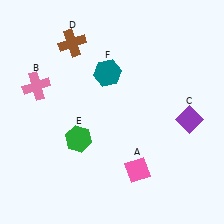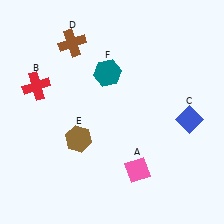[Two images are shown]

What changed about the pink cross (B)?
In Image 1, B is pink. In Image 2, it changed to red.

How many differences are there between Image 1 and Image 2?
There are 3 differences between the two images.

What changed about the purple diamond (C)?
In Image 1, C is purple. In Image 2, it changed to blue.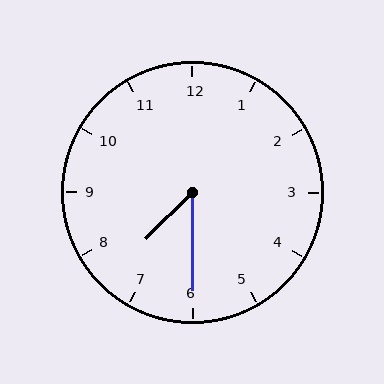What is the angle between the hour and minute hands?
Approximately 45 degrees.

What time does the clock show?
7:30.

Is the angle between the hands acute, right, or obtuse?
It is acute.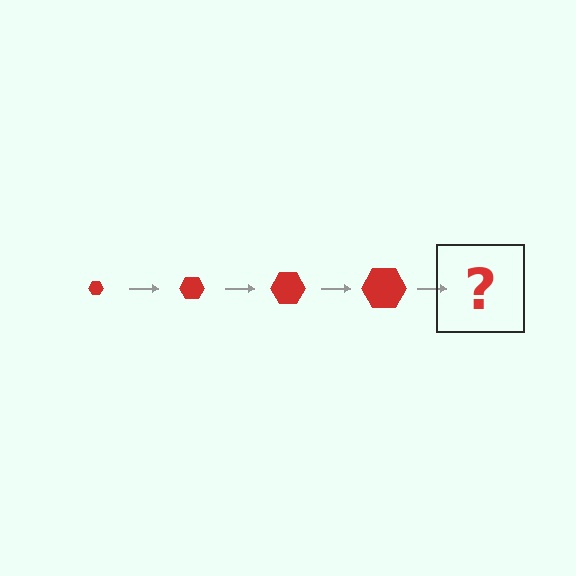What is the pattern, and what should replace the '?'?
The pattern is that the hexagon gets progressively larger each step. The '?' should be a red hexagon, larger than the previous one.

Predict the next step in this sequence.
The next step is a red hexagon, larger than the previous one.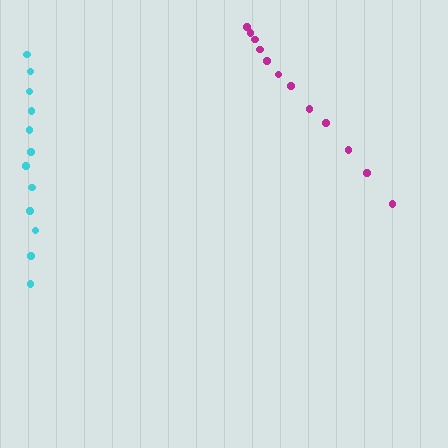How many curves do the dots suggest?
There are 2 distinct paths.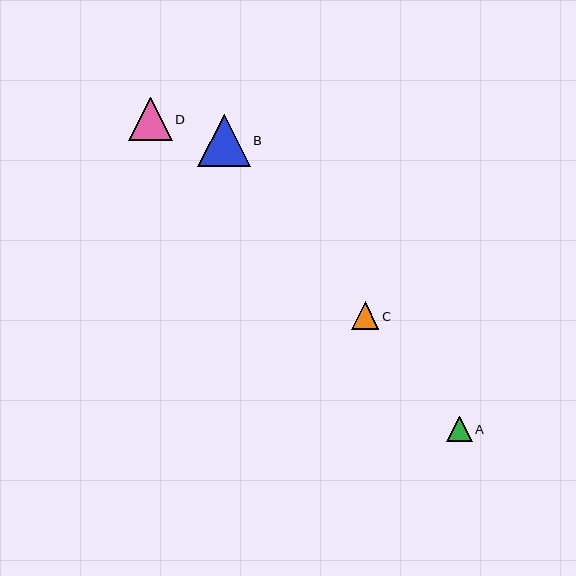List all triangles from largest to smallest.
From largest to smallest: B, D, C, A.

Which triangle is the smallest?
Triangle A is the smallest with a size of approximately 25 pixels.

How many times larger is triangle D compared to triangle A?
Triangle D is approximately 1.7 times the size of triangle A.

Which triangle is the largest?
Triangle B is the largest with a size of approximately 52 pixels.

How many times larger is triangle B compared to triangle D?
Triangle B is approximately 1.2 times the size of triangle D.